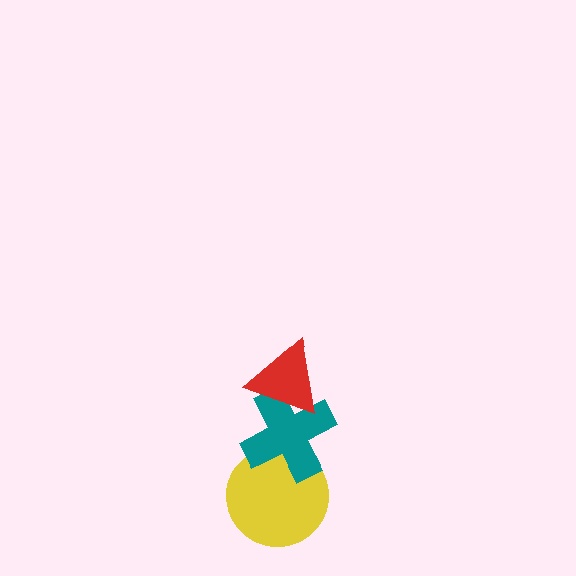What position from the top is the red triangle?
The red triangle is 1st from the top.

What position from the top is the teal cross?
The teal cross is 2nd from the top.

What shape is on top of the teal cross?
The red triangle is on top of the teal cross.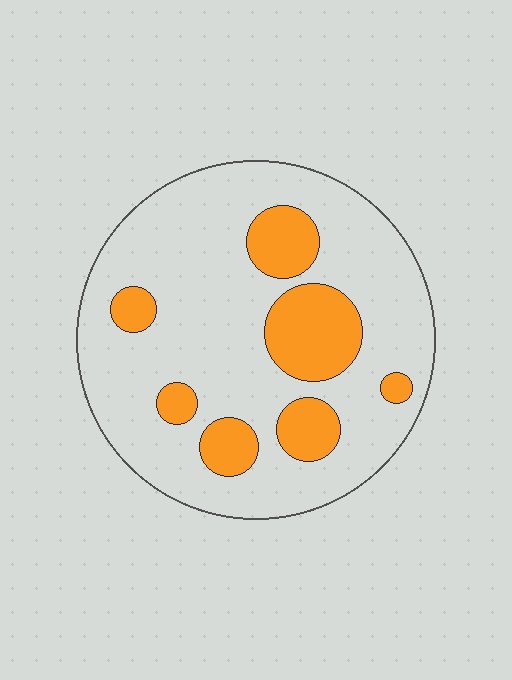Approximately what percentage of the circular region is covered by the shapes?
Approximately 20%.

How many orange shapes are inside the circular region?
7.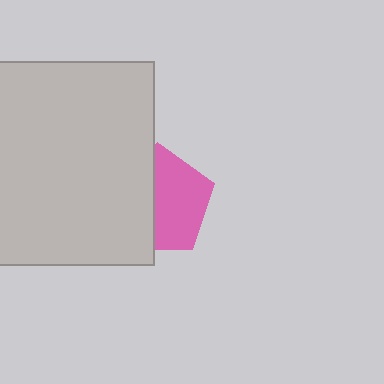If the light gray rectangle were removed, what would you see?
You would see the complete pink pentagon.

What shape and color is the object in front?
The object in front is a light gray rectangle.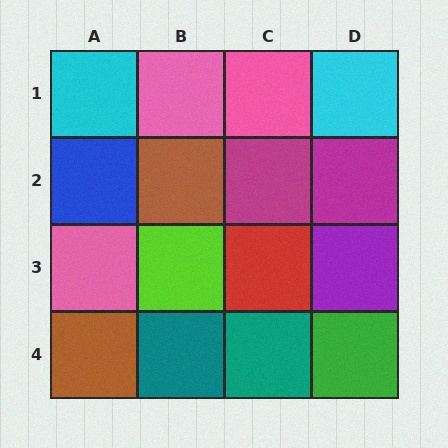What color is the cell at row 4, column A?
Brown.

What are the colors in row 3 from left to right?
Pink, lime, red, purple.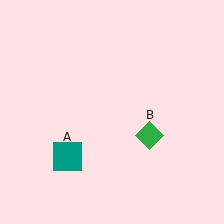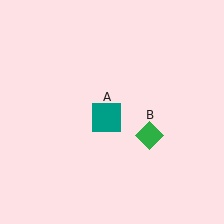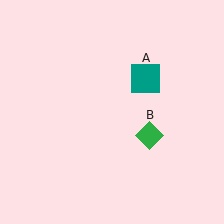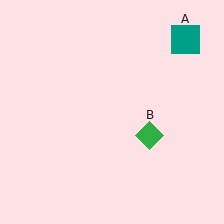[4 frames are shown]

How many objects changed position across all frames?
1 object changed position: teal square (object A).